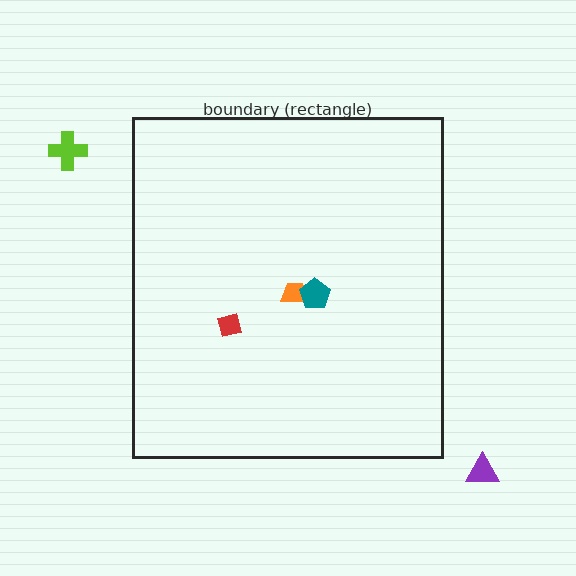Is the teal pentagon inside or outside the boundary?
Inside.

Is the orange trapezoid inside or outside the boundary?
Inside.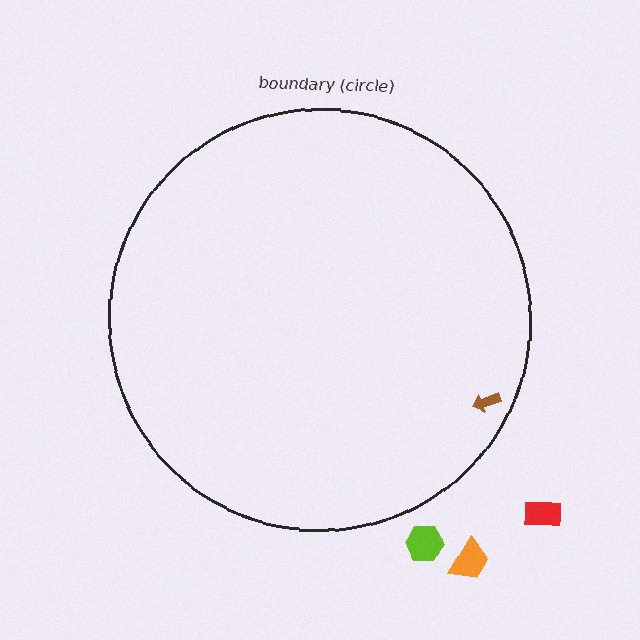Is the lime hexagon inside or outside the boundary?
Outside.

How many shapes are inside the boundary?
1 inside, 3 outside.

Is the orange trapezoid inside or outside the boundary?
Outside.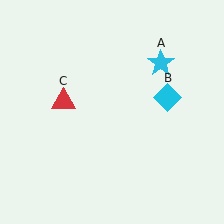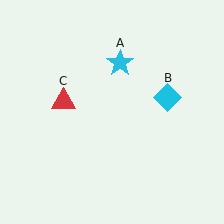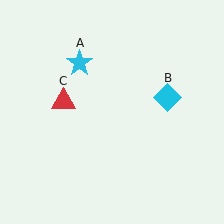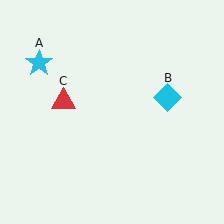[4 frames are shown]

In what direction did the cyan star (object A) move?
The cyan star (object A) moved left.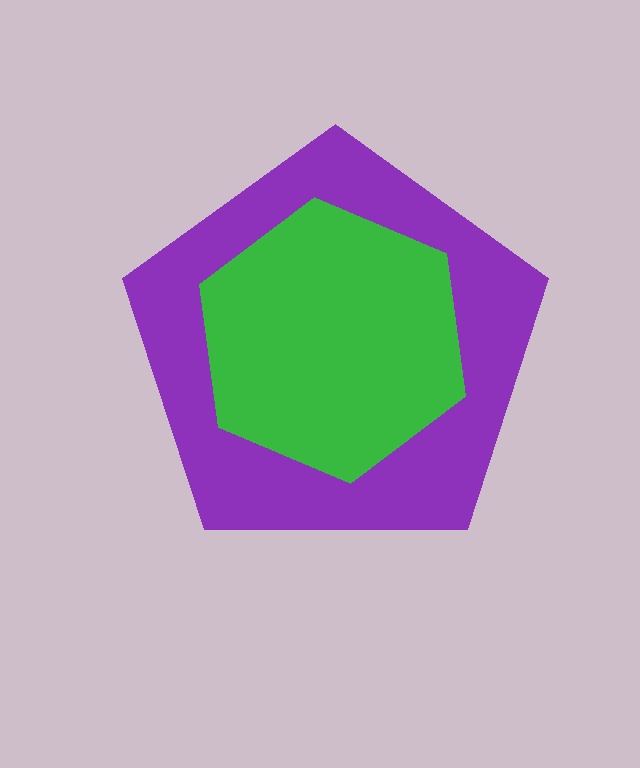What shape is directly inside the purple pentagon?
The green hexagon.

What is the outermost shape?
The purple pentagon.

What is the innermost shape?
The green hexagon.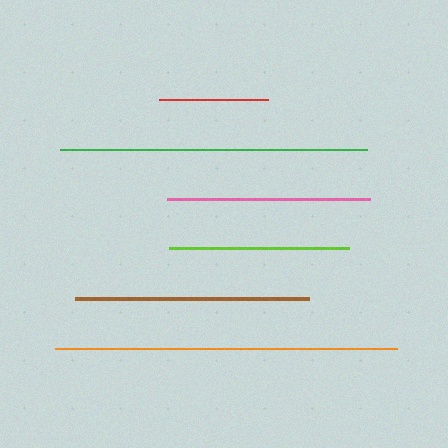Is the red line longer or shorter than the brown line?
The brown line is longer than the red line.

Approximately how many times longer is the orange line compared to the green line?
The orange line is approximately 1.1 times the length of the green line.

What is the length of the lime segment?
The lime segment is approximately 180 pixels long.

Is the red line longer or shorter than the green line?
The green line is longer than the red line.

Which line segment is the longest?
The orange line is the longest at approximately 342 pixels.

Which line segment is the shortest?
The red line is the shortest at approximately 110 pixels.